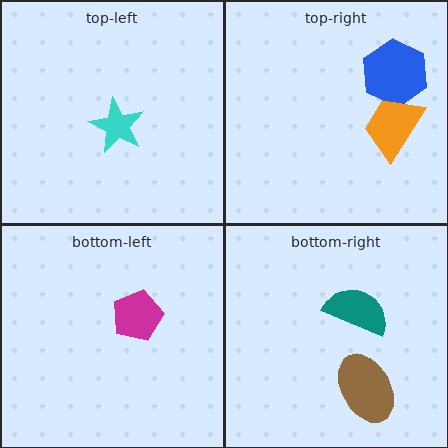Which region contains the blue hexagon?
The top-right region.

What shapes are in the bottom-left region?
The magenta pentagon.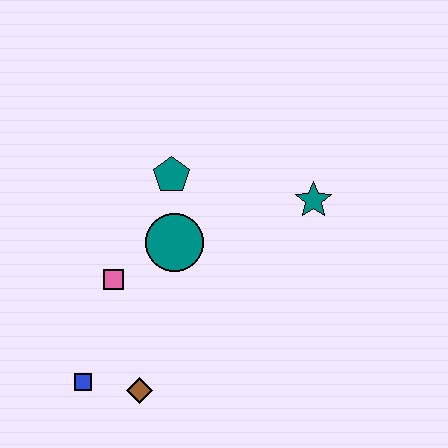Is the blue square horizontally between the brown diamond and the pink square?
No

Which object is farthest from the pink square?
The teal star is farthest from the pink square.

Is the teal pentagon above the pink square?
Yes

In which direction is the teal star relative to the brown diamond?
The teal star is above the brown diamond.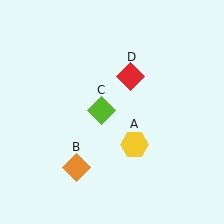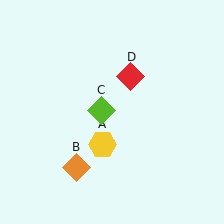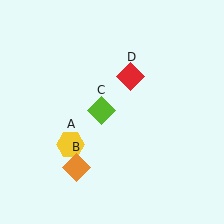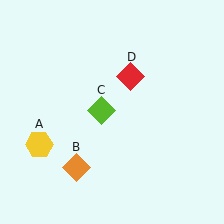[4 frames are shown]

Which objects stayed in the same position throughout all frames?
Orange diamond (object B) and lime diamond (object C) and red diamond (object D) remained stationary.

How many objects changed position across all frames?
1 object changed position: yellow hexagon (object A).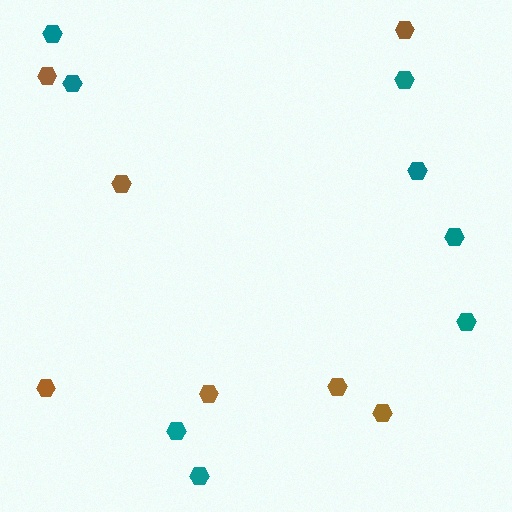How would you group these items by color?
There are 2 groups: one group of teal hexagons (8) and one group of brown hexagons (7).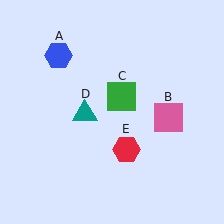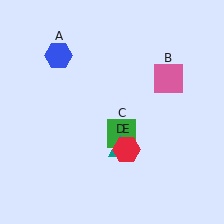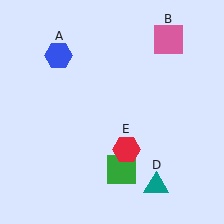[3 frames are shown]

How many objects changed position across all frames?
3 objects changed position: pink square (object B), green square (object C), teal triangle (object D).